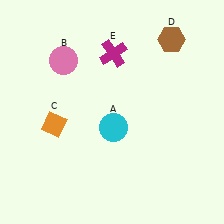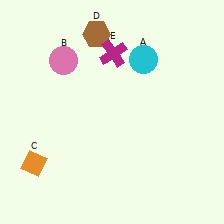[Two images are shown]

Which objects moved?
The objects that moved are: the cyan circle (A), the orange diamond (C), the brown hexagon (D).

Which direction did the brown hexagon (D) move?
The brown hexagon (D) moved left.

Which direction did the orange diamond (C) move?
The orange diamond (C) moved down.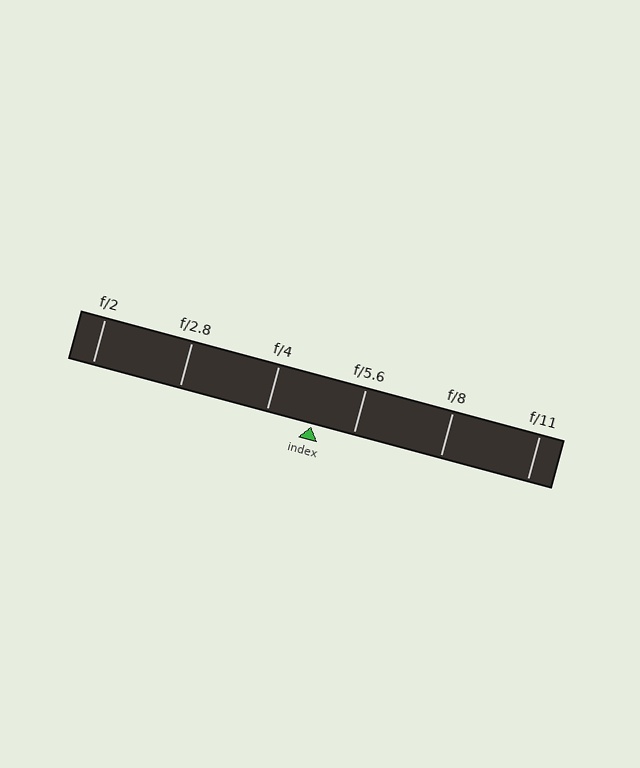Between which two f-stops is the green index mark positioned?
The index mark is between f/4 and f/5.6.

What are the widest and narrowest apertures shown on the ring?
The widest aperture shown is f/2 and the narrowest is f/11.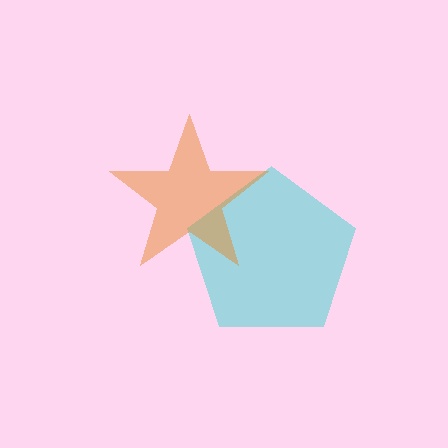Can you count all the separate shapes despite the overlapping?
Yes, there are 2 separate shapes.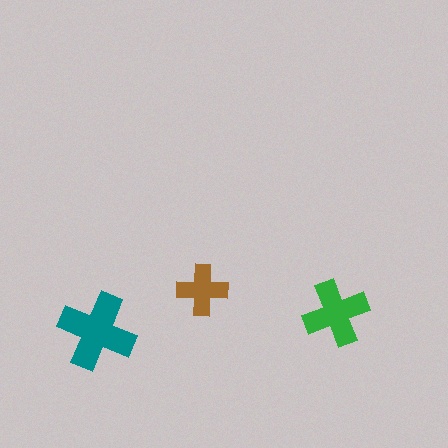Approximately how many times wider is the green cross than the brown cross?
About 1.5 times wider.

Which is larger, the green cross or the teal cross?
The teal one.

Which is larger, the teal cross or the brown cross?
The teal one.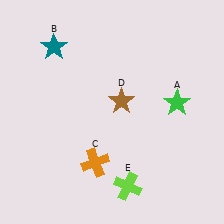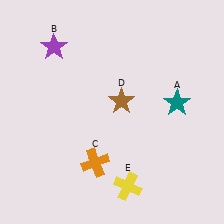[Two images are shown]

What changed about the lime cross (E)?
In Image 1, E is lime. In Image 2, it changed to yellow.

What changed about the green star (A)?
In Image 1, A is green. In Image 2, it changed to teal.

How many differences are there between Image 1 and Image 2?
There are 3 differences between the two images.